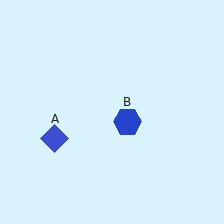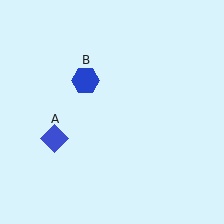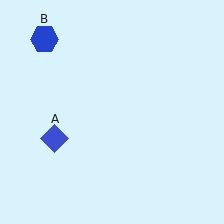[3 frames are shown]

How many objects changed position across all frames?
1 object changed position: blue hexagon (object B).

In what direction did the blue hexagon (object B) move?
The blue hexagon (object B) moved up and to the left.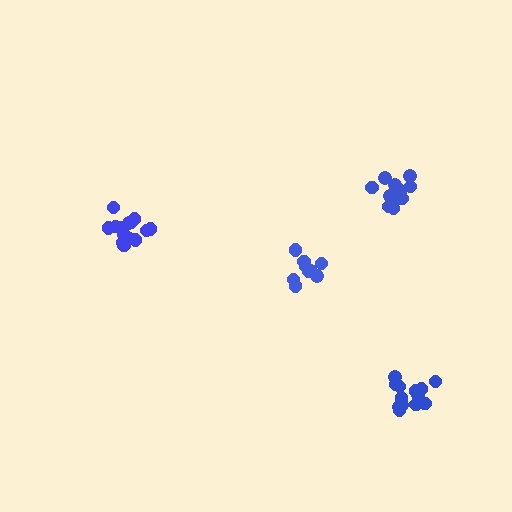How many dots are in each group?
Group 1: 9 dots, Group 2: 12 dots, Group 3: 13 dots, Group 4: 14 dots (48 total).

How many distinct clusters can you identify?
There are 4 distinct clusters.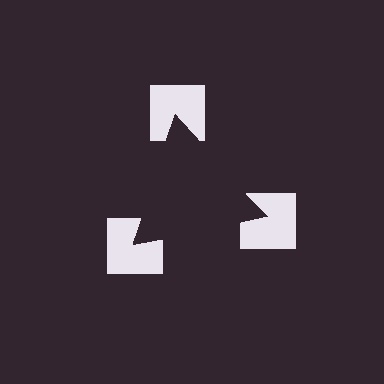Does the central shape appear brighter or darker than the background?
It typically appears slightly darker than the background, even though no actual brightness change is drawn.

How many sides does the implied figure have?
3 sides.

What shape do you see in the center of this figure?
An illusory triangle — its edges are inferred from the aligned wedge cuts in the notched squares, not physically drawn.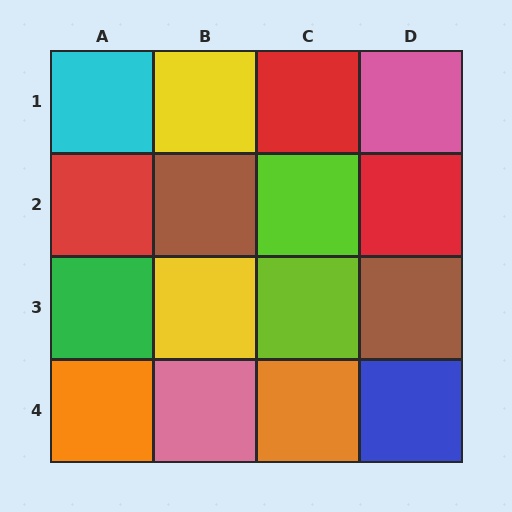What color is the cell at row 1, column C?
Red.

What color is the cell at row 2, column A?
Red.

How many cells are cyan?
1 cell is cyan.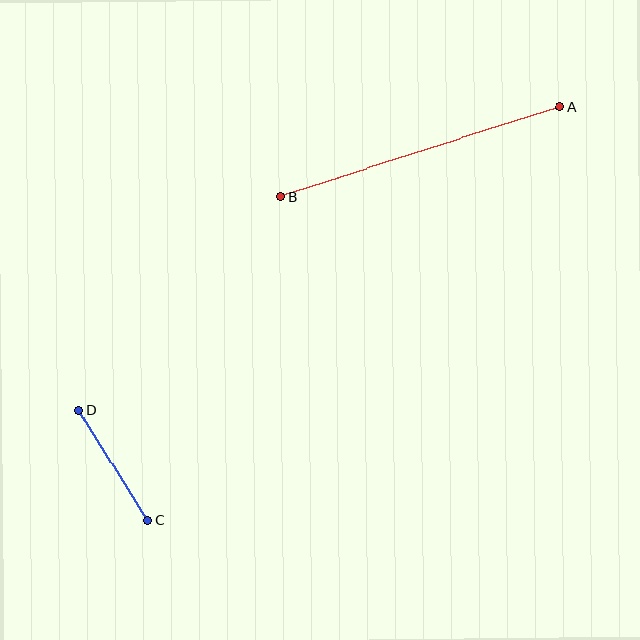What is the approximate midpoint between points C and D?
The midpoint is at approximately (113, 465) pixels.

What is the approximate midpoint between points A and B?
The midpoint is at approximately (420, 152) pixels.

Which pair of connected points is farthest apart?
Points A and B are farthest apart.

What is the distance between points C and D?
The distance is approximately 130 pixels.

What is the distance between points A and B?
The distance is approximately 293 pixels.